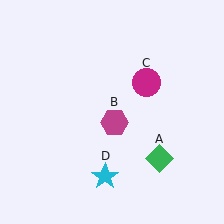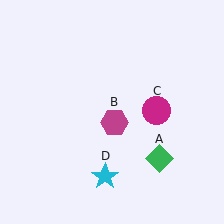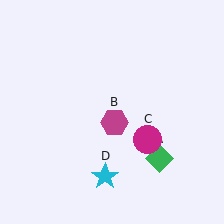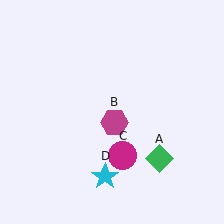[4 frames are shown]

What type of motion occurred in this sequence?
The magenta circle (object C) rotated clockwise around the center of the scene.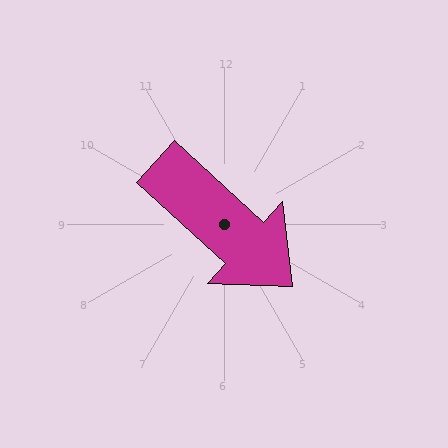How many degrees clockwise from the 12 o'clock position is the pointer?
Approximately 132 degrees.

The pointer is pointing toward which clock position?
Roughly 4 o'clock.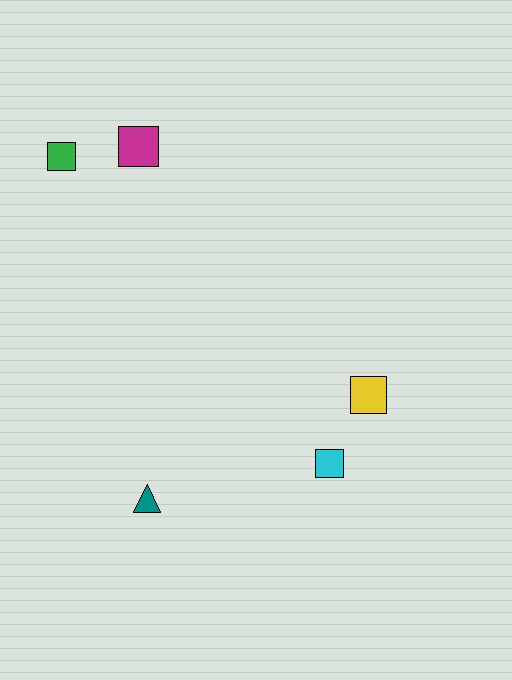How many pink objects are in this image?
There are no pink objects.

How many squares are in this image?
There are 4 squares.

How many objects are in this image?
There are 5 objects.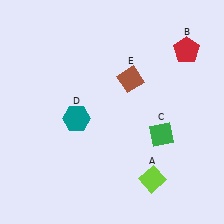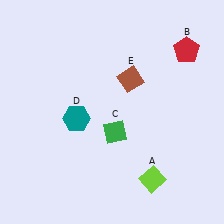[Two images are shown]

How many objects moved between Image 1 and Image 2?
1 object moved between the two images.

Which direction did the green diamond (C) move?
The green diamond (C) moved left.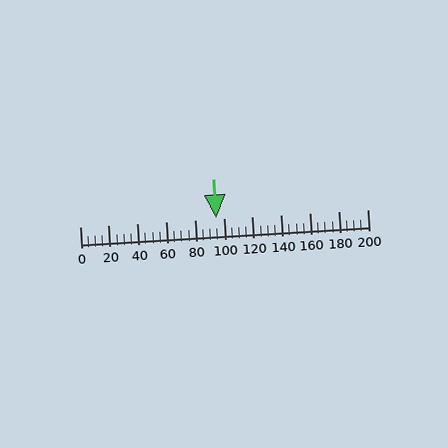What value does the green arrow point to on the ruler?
The green arrow points to approximately 95.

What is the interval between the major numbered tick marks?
The major tick marks are spaced 20 units apart.